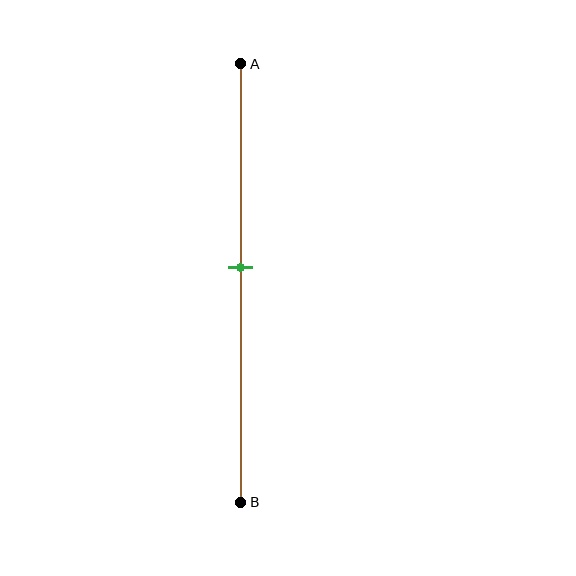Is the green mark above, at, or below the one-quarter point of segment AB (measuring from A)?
The green mark is below the one-quarter point of segment AB.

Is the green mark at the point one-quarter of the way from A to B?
No, the mark is at about 45% from A, not at the 25% one-quarter point.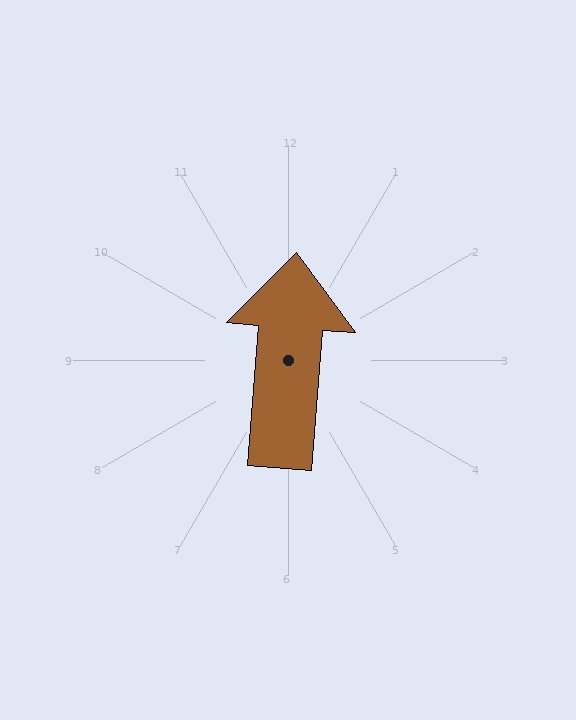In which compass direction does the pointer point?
North.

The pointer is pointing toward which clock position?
Roughly 12 o'clock.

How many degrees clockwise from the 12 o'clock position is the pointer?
Approximately 5 degrees.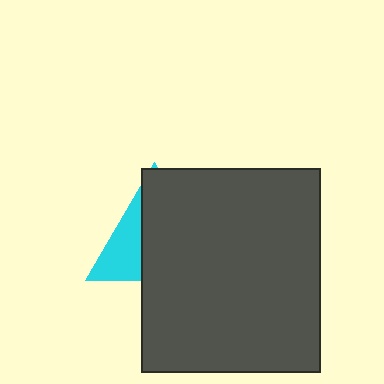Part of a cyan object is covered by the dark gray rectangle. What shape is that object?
It is a triangle.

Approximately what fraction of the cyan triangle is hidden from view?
Roughly 66% of the cyan triangle is hidden behind the dark gray rectangle.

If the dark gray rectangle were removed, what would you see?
You would see the complete cyan triangle.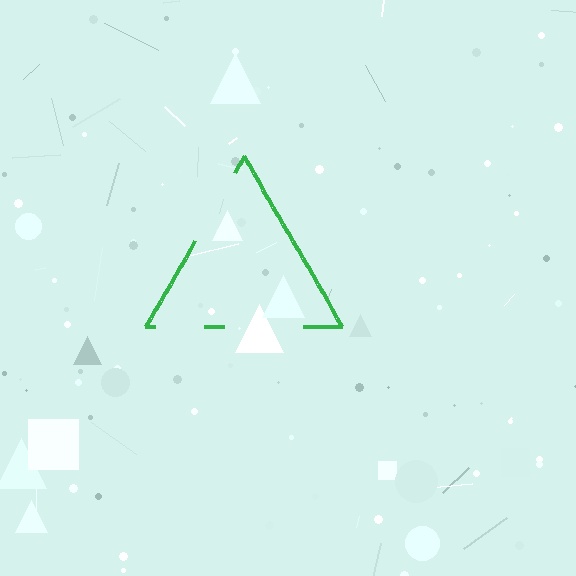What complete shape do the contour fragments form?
The contour fragments form a triangle.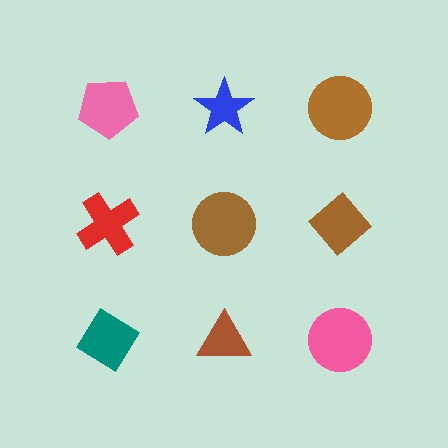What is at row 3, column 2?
A brown triangle.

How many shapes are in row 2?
3 shapes.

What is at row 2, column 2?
A brown circle.